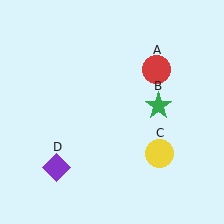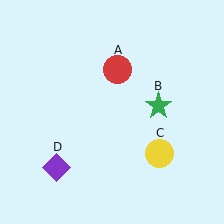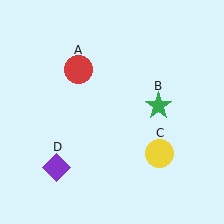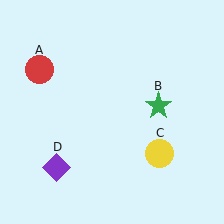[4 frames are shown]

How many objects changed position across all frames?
1 object changed position: red circle (object A).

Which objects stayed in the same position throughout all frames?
Green star (object B) and yellow circle (object C) and purple diamond (object D) remained stationary.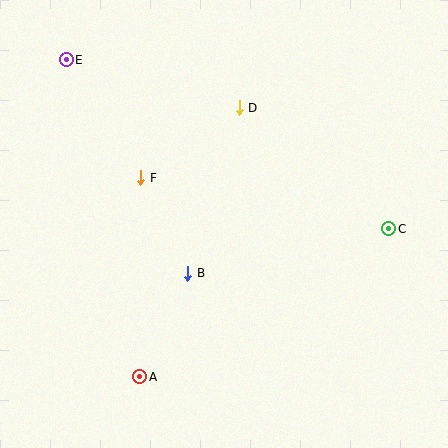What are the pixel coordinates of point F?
Point F is at (141, 178).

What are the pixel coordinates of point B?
Point B is at (188, 273).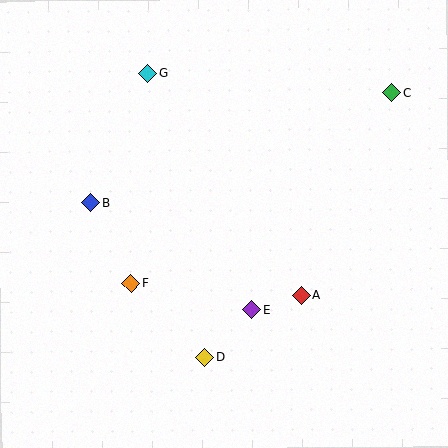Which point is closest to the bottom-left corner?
Point F is closest to the bottom-left corner.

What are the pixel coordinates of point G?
Point G is at (148, 73).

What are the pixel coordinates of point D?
Point D is at (205, 357).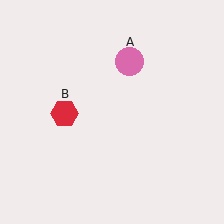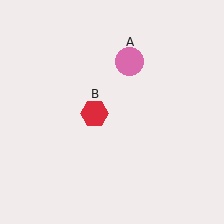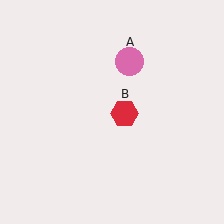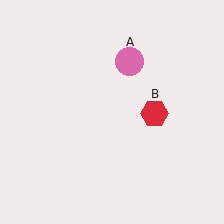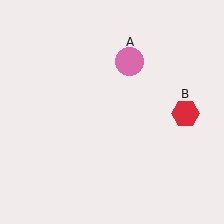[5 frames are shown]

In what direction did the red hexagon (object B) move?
The red hexagon (object B) moved right.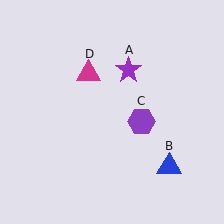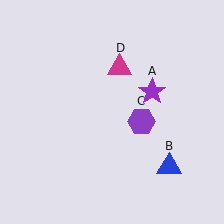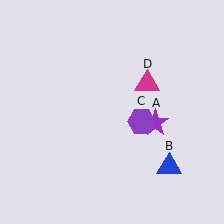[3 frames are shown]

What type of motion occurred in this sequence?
The purple star (object A), magenta triangle (object D) rotated clockwise around the center of the scene.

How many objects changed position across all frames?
2 objects changed position: purple star (object A), magenta triangle (object D).